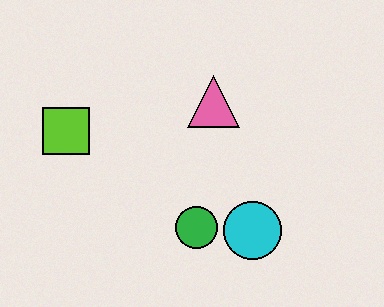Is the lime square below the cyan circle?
No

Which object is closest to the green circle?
The cyan circle is closest to the green circle.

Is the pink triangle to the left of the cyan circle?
Yes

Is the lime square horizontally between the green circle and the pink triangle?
No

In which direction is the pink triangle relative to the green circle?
The pink triangle is above the green circle.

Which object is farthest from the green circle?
The lime square is farthest from the green circle.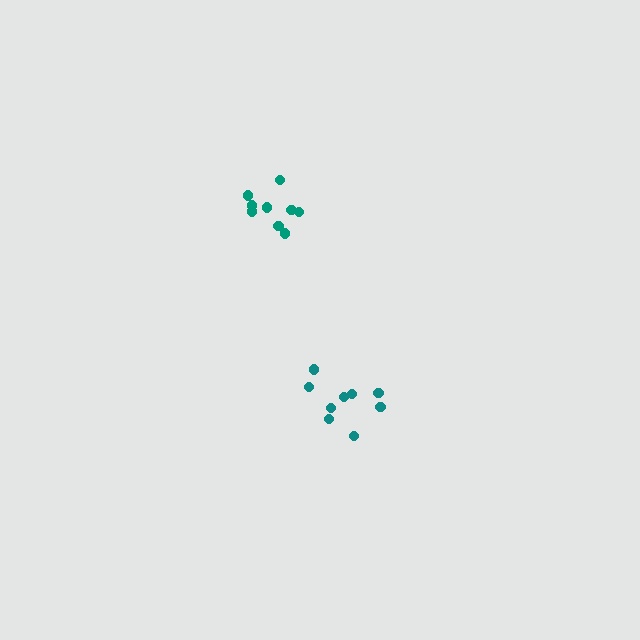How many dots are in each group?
Group 1: 9 dots, Group 2: 9 dots (18 total).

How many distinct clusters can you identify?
There are 2 distinct clusters.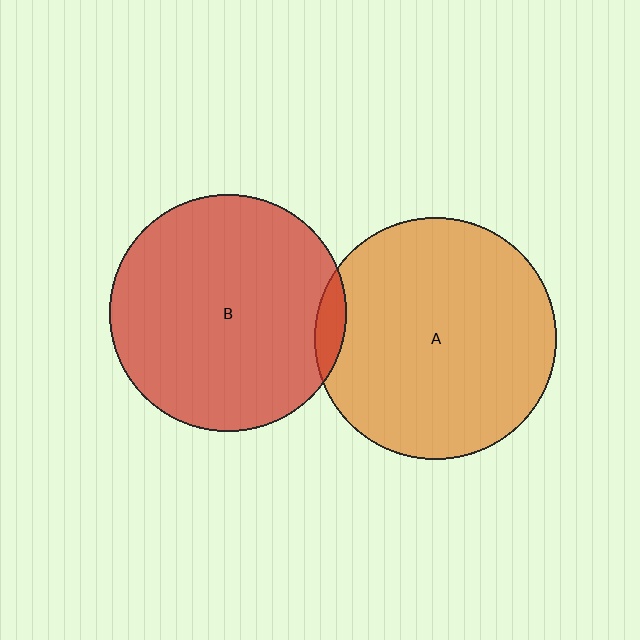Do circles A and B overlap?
Yes.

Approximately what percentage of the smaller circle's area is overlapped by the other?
Approximately 5%.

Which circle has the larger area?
Circle A (orange).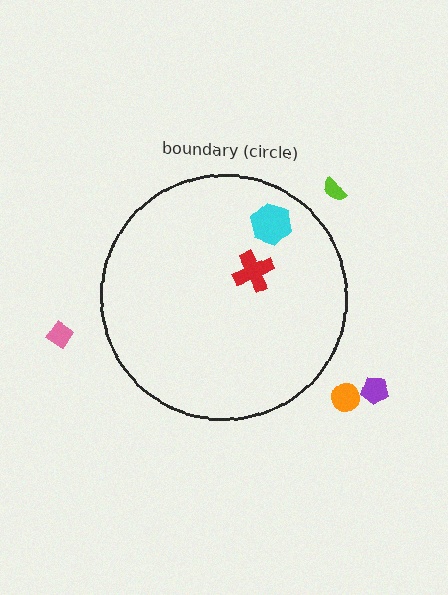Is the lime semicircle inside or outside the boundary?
Outside.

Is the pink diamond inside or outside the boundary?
Outside.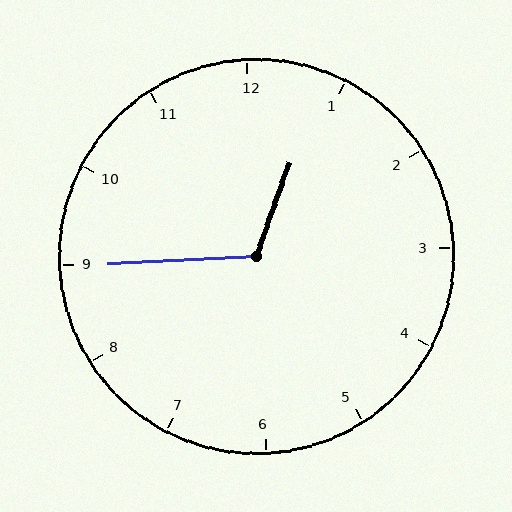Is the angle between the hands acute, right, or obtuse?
It is obtuse.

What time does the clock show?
12:45.